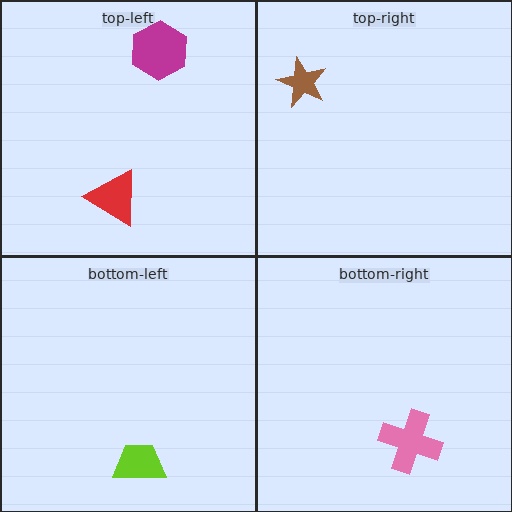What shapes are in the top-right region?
The brown star.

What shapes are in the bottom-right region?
The pink cross.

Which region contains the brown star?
The top-right region.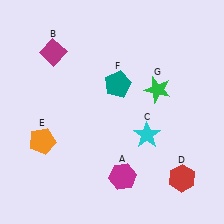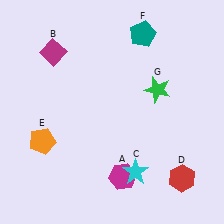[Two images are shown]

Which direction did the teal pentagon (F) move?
The teal pentagon (F) moved up.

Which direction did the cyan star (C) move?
The cyan star (C) moved down.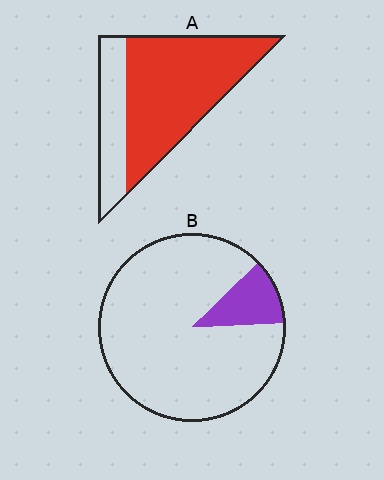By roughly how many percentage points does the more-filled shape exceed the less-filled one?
By roughly 60 percentage points (A over B).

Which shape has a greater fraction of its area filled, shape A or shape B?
Shape A.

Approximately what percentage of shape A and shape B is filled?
A is approximately 70% and B is approximately 10%.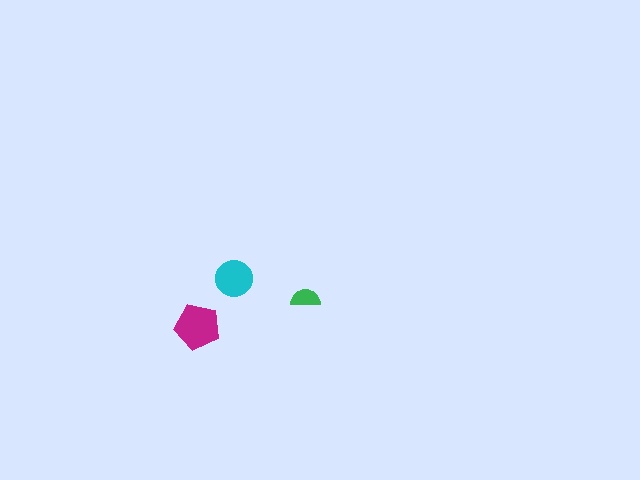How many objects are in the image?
There are 3 objects in the image.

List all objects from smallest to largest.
The green semicircle, the cyan circle, the magenta pentagon.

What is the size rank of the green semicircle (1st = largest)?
3rd.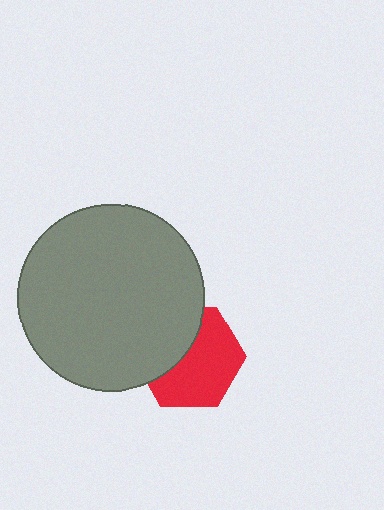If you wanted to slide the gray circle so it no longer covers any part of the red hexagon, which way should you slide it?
Slide it toward the upper-left — that is the most direct way to separate the two shapes.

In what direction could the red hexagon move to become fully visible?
The red hexagon could move toward the lower-right. That would shift it out from behind the gray circle entirely.